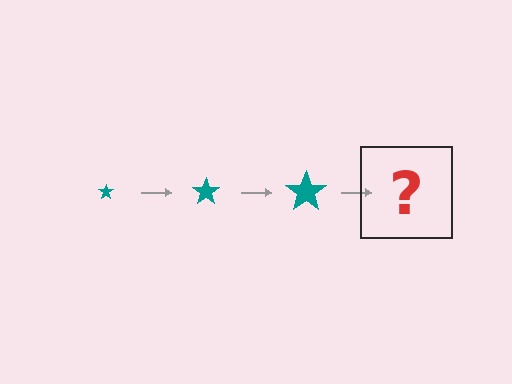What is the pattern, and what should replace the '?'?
The pattern is that the star gets progressively larger each step. The '?' should be a teal star, larger than the previous one.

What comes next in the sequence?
The next element should be a teal star, larger than the previous one.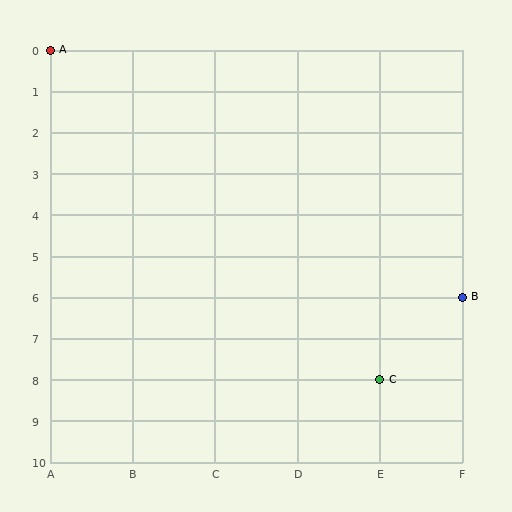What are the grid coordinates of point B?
Point B is at grid coordinates (F, 6).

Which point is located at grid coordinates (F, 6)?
Point B is at (F, 6).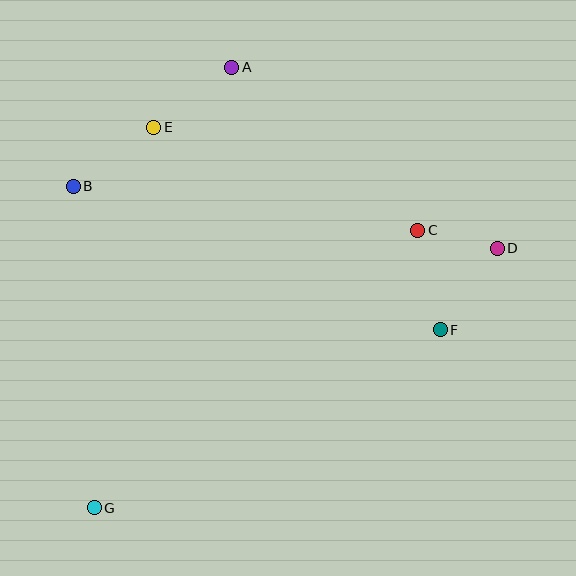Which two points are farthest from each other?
Points D and G are farthest from each other.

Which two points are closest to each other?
Points C and D are closest to each other.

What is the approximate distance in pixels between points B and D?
The distance between B and D is approximately 428 pixels.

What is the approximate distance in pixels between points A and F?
The distance between A and F is approximately 335 pixels.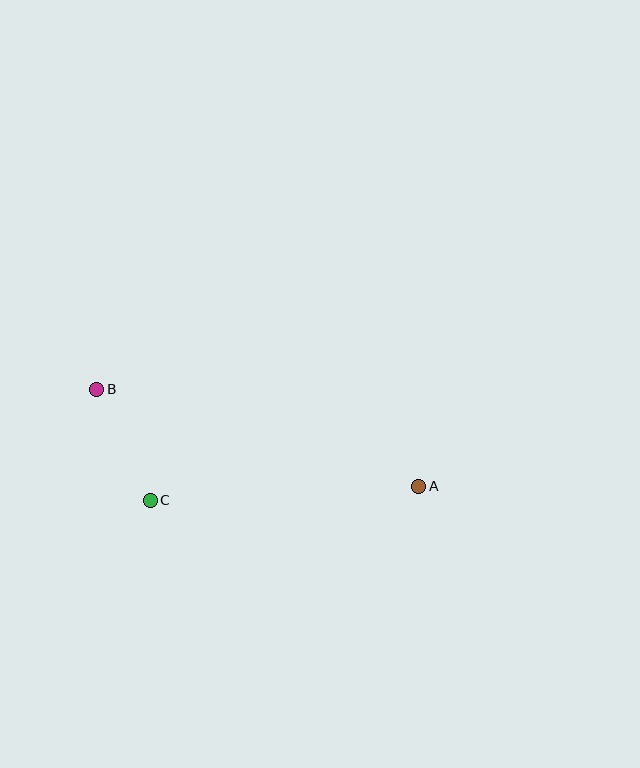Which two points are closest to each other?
Points B and C are closest to each other.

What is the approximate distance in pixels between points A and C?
The distance between A and C is approximately 269 pixels.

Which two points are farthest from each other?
Points A and B are farthest from each other.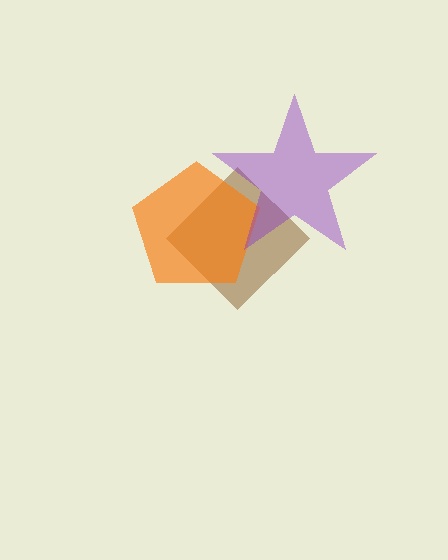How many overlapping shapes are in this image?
There are 3 overlapping shapes in the image.